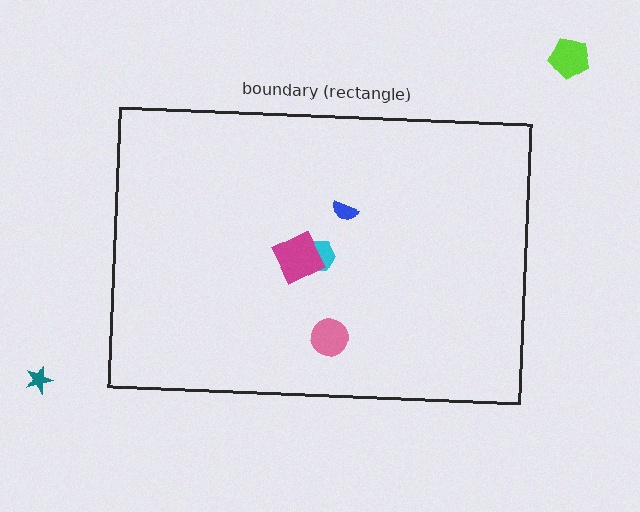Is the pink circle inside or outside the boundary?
Inside.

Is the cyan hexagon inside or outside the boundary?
Inside.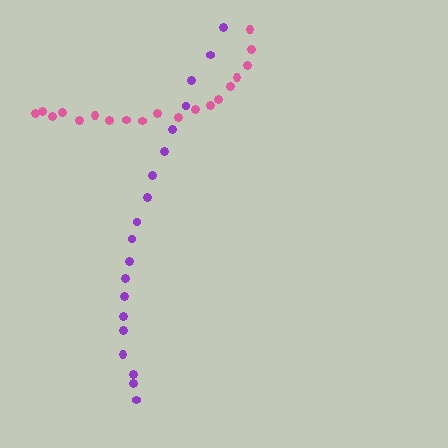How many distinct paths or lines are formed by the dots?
There are 2 distinct paths.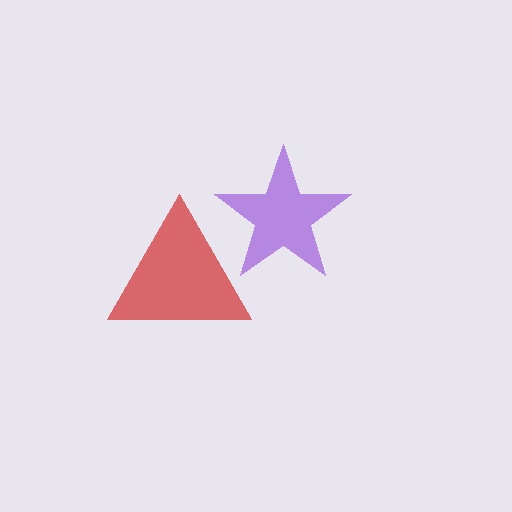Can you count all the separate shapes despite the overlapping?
Yes, there are 2 separate shapes.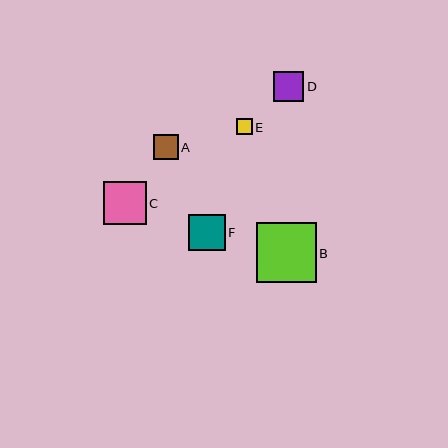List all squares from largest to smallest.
From largest to smallest: B, C, F, D, A, E.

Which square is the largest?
Square B is the largest with a size of approximately 59 pixels.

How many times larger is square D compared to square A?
Square D is approximately 1.2 times the size of square A.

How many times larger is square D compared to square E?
Square D is approximately 1.9 times the size of square E.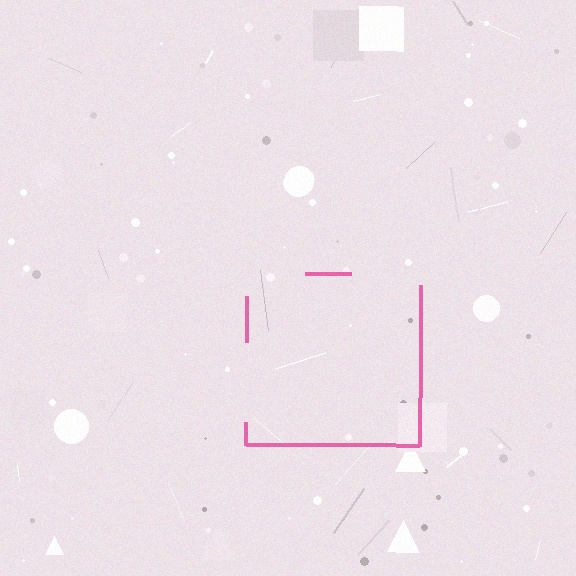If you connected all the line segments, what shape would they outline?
They would outline a square.